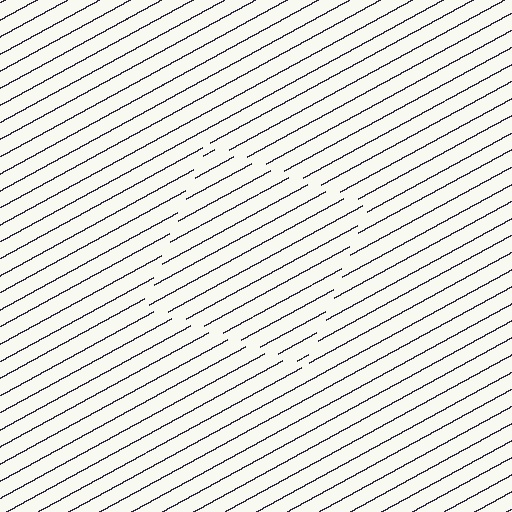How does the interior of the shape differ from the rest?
The interior of the shape contains the same grating, shifted by half a period — the contour is defined by the phase discontinuity where line-ends from the inner and outer gratings abut.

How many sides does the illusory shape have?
4 sides — the line-ends trace a square.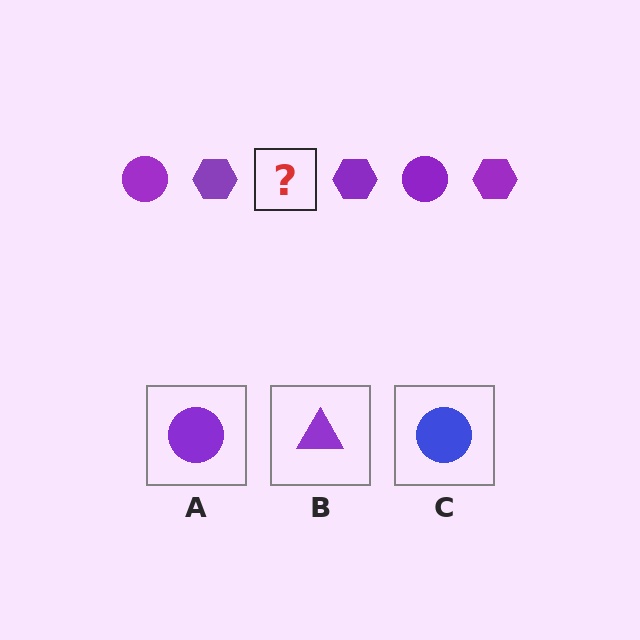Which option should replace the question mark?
Option A.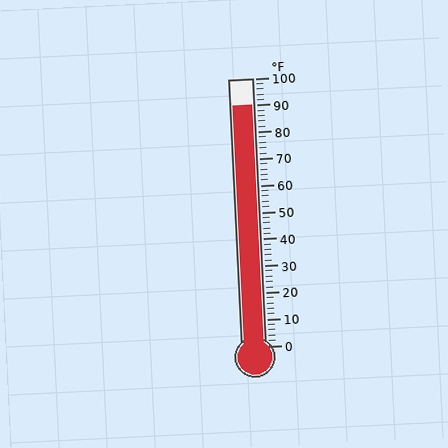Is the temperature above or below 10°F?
The temperature is above 10°F.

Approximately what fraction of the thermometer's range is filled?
The thermometer is filled to approximately 90% of its range.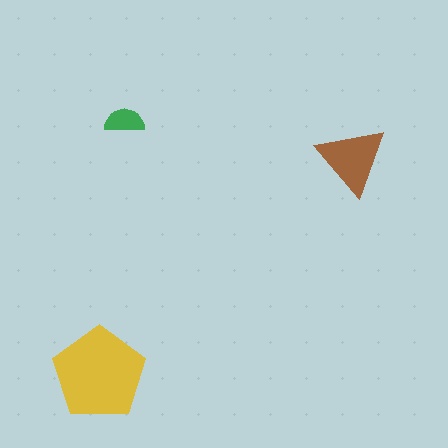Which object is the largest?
The yellow pentagon.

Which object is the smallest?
The green semicircle.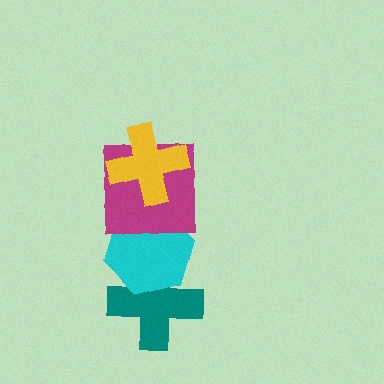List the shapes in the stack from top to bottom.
From top to bottom: the yellow cross, the magenta square, the cyan hexagon, the teal cross.